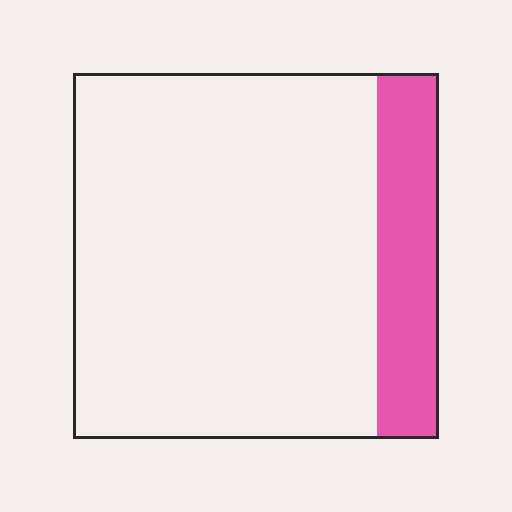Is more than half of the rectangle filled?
No.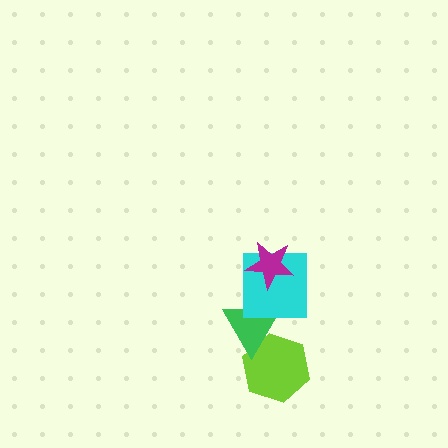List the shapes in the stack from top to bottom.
From top to bottom: the magenta star, the cyan square, the green triangle, the lime hexagon.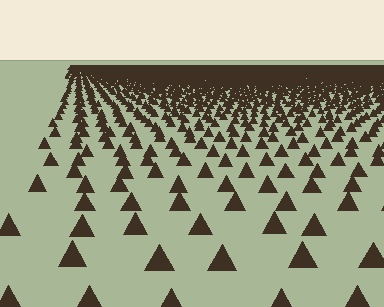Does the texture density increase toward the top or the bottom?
Density increases toward the top.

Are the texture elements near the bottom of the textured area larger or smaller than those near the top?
Larger. Near the bottom, elements are closer to the viewer and appear at a bigger on-screen size.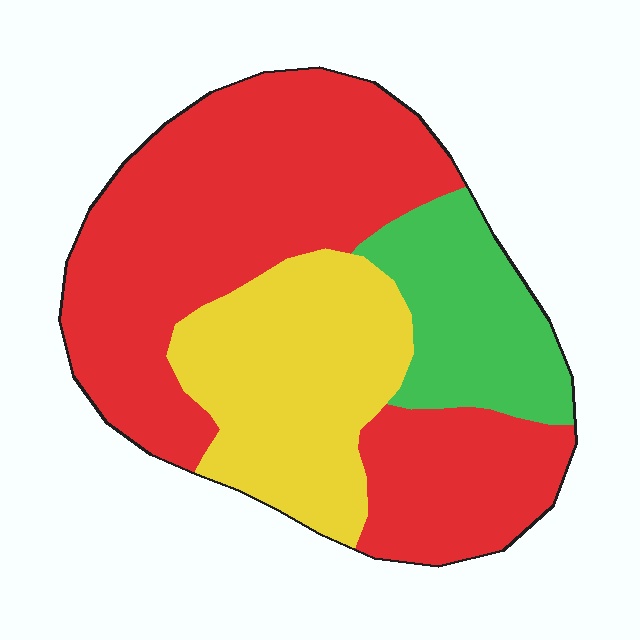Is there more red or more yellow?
Red.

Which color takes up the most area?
Red, at roughly 55%.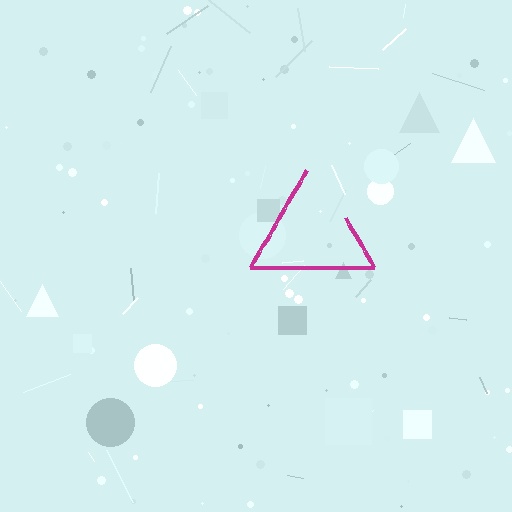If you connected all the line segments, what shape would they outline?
They would outline a triangle.